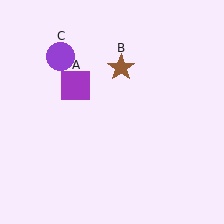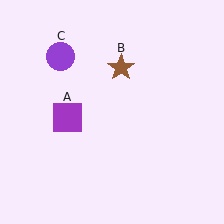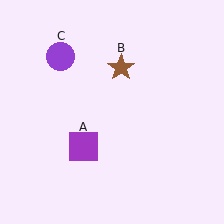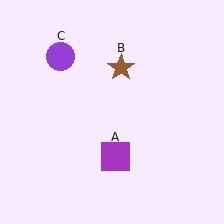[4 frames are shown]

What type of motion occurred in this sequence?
The purple square (object A) rotated counterclockwise around the center of the scene.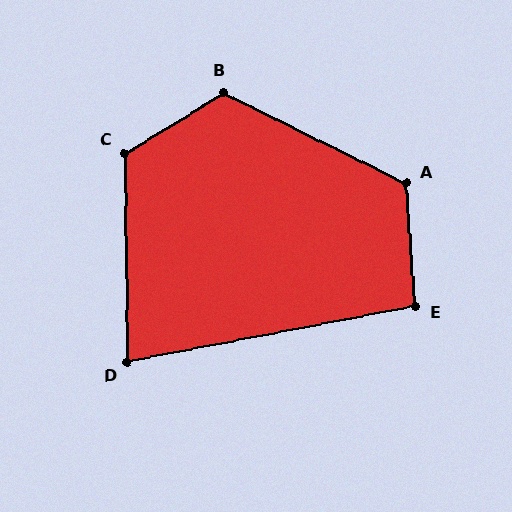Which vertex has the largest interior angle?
B, at approximately 122 degrees.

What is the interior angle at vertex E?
Approximately 97 degrees (obtuse).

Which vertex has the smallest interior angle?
D, at approximately 80 degrees.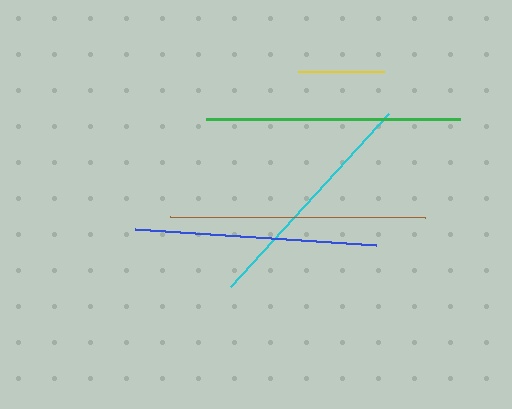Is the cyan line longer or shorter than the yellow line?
The cyan line is longer than the yellow line.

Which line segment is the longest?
The brown line is the longest at approximately 255 pixels.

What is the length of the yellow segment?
The yellow segment is approximately 86 pixels long.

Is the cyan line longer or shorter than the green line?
The green line is longer than the cyan line.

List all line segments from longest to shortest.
From longest to shortest: brown, green, blue, cyan, yellow.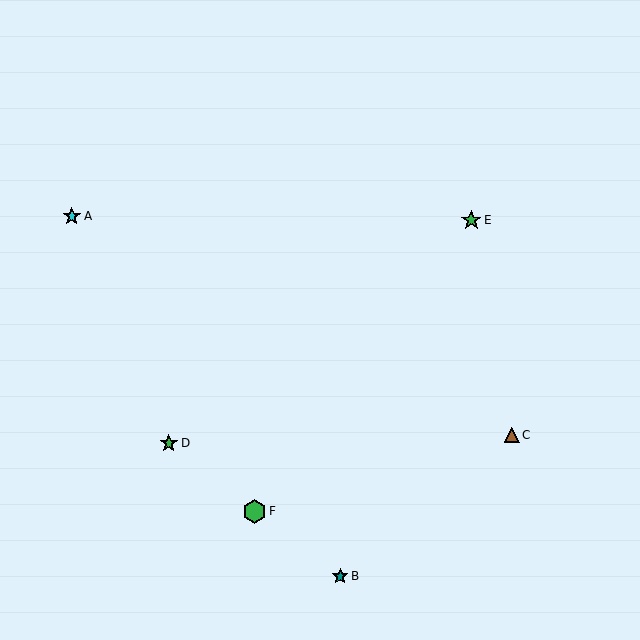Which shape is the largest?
The green hexagon (labeled F) is the largest.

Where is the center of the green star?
The center of the green star is at (471, 220).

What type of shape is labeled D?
Shape D is a green star.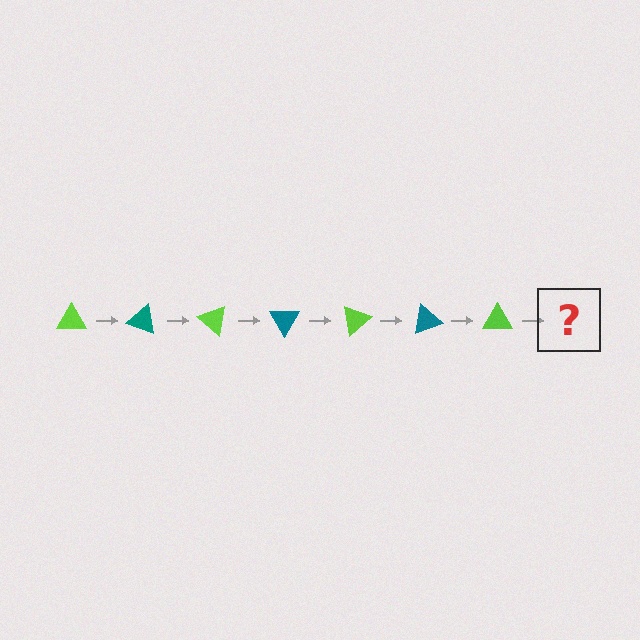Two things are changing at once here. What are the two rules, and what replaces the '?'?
The two rules are that it rotates 20 degrees each step and the color cycles through lime and teal. The '?' should be a teal triangle, rotated 140 degrees from the start.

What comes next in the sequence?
The next element should be a teal triangle, rotated 140 degrees from the start.